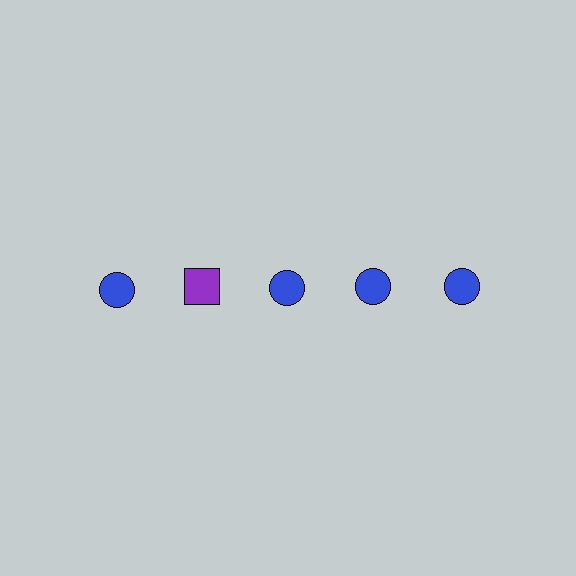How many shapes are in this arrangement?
There are 5 shapes arranged in a grid pattern.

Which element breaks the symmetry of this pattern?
The purple square in the top row, second from left column breaks the symmetry. All other shapes are blue circles.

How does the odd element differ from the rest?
It differs in both color (purple instead of blue) and shape (square instead of circle).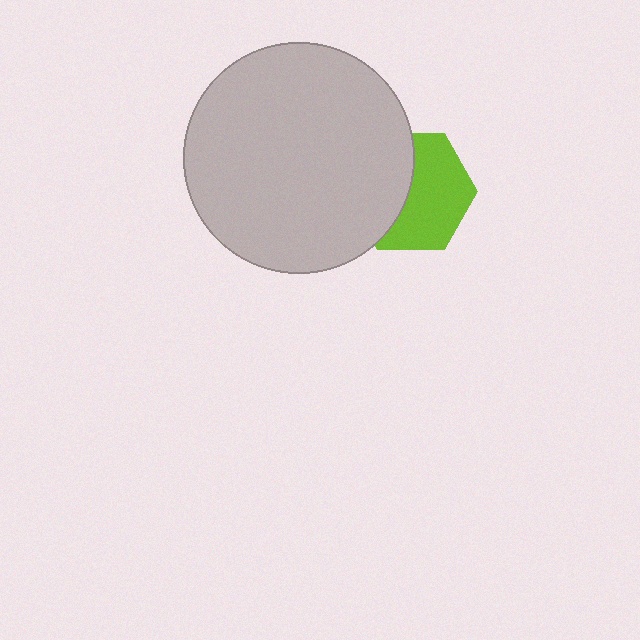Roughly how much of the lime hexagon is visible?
About half of it is visible (roughly 57%).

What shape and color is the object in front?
The object in front is a light gray circle.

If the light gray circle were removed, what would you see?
You would see the complete lime hexagon.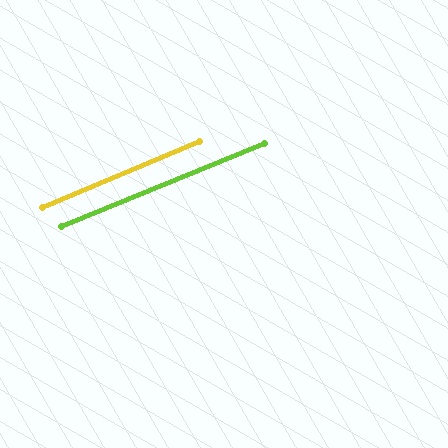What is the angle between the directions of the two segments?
Approximately 0 degrees.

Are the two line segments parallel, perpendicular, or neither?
Parallel — their directions differ by only 0.3°.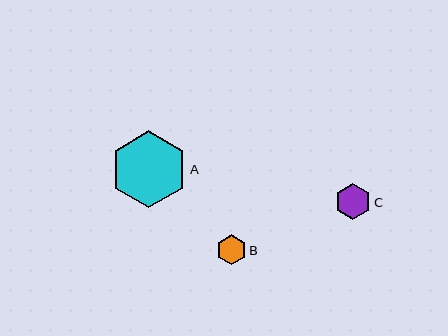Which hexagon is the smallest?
Hexagon B is the smallest with a size of approximately 30 pixels.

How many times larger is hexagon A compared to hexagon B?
Hexagon A is approximately 2.6 times the size of hexagon B.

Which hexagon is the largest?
Hexagon A is the largest with a size of approximately 77 pixels.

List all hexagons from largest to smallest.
From largest to smallest: A, C, B.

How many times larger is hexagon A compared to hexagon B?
Hexagon A is approximately 2.6 times the size of hexagon B.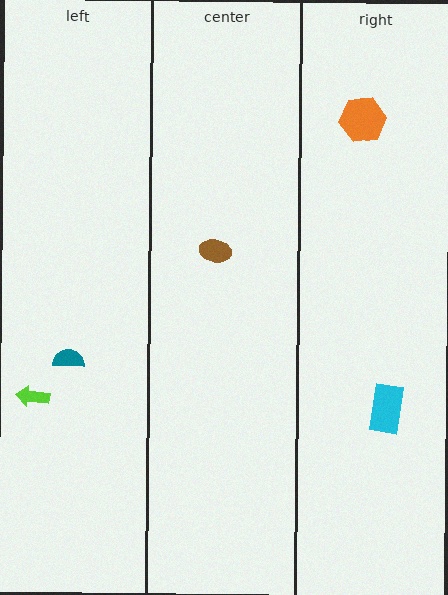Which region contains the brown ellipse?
The center region.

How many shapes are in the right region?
2.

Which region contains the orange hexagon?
The right region.